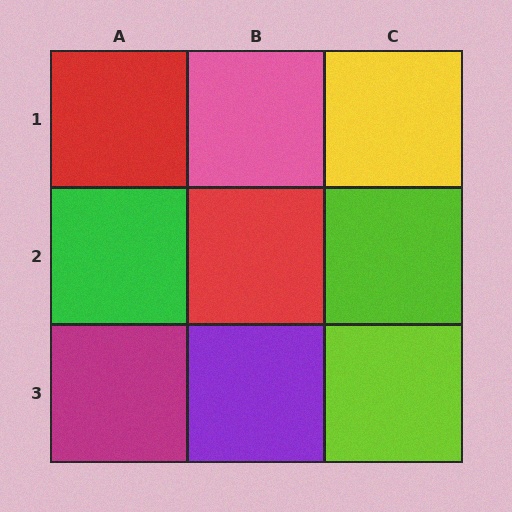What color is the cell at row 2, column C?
Lime.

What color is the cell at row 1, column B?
Pink.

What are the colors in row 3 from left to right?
Magenta, purple, lime.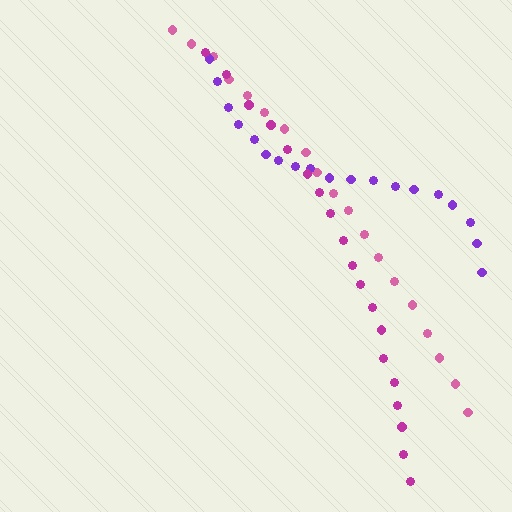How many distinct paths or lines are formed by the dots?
There are 3 distinct paths.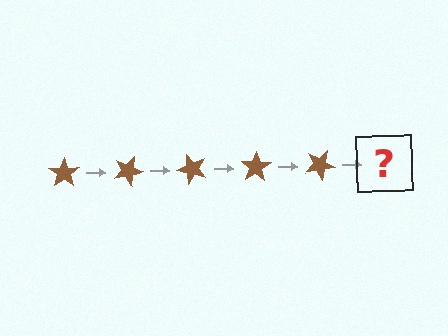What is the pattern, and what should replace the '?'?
The pattern is that the star rotates 25 degrees each step. The '?' should be a brown star rotated 125 degrees.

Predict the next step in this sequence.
The next step is a brown star rotated 125 degrees.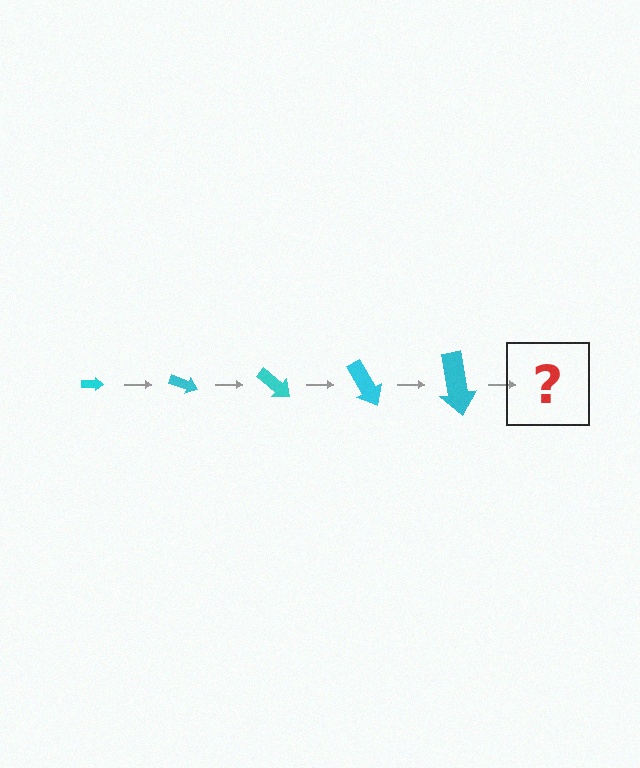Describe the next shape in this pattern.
It should be an arrow, larger than the previous one and rotated 100 degrees from the start.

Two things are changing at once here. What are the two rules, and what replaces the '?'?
The two rules are that the arrow grows larger each step and it rotates 20 degrees each step. The '?' should be an arrow, larger than the previous one and rotated 100 degrees from the start.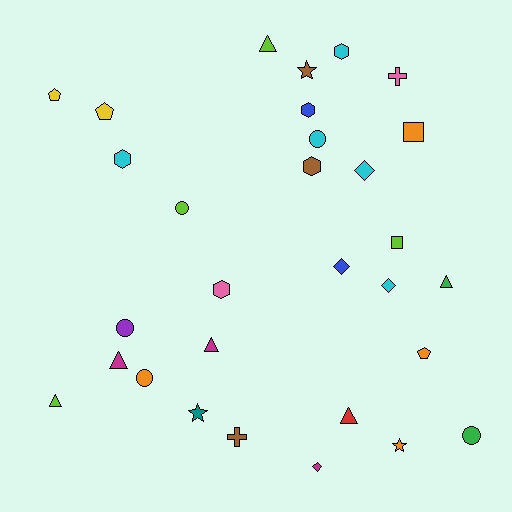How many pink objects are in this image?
There are 2 pink objects.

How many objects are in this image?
There are 30 objects.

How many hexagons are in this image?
There are 5 hexagons.